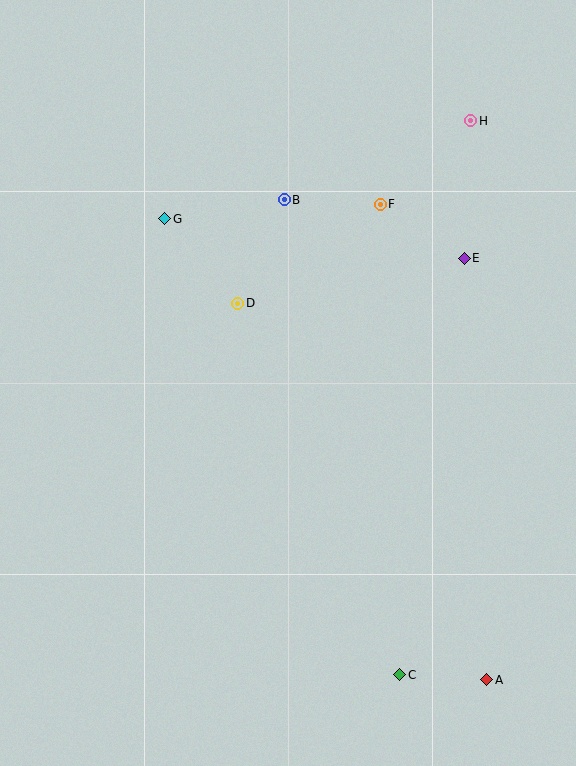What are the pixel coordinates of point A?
Point A is at (487, 680).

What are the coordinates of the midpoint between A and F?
The midpoint between A and F is at (433, 442).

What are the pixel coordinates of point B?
Point B is at (284, 200).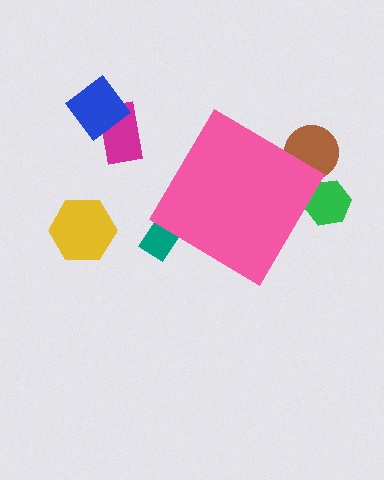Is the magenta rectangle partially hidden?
No, the magenta rectangle is fully visible.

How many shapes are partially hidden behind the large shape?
3 shapes are partially hidden.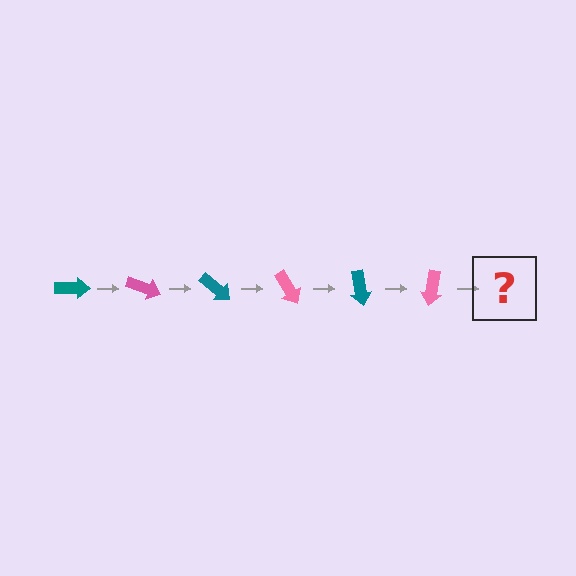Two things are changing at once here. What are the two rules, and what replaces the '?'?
The two rules are that it rotates 20 degrees each step and the color cycles through teal and pink. The '?' should be a teal arrow, rotated 120 degrees from the start.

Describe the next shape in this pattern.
It should be a teal arrow, rotated 120 degrees from the start.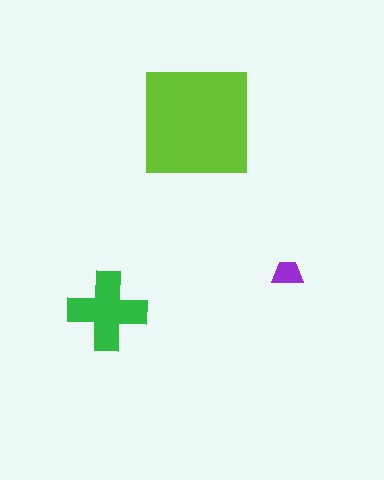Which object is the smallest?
The purple trapezoid.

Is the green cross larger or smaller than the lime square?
Smaller.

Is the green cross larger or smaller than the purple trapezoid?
Larger.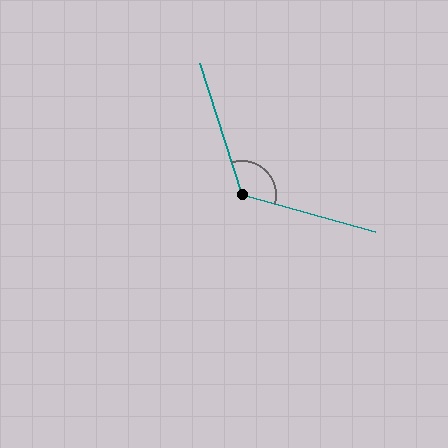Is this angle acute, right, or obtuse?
It is obtuse.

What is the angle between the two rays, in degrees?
Approximately 123 degrees.